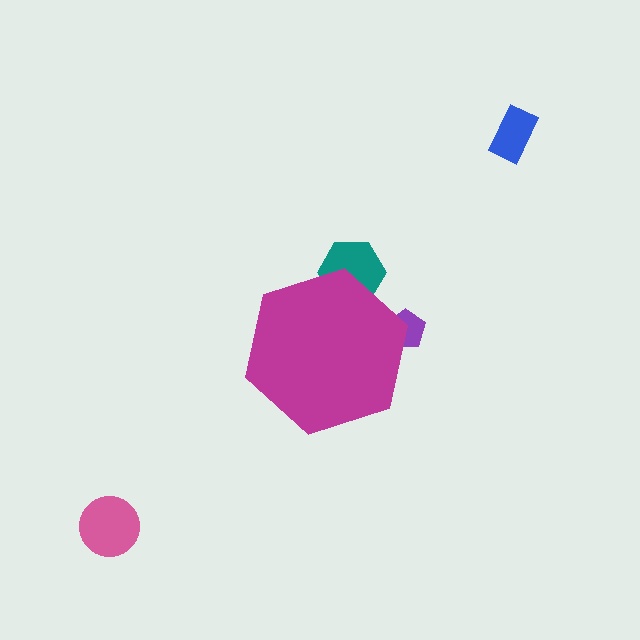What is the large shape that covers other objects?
A magenta hexagon.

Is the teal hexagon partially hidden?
Yes, the teal hexagon is partially hidden behind the magenta hexagon.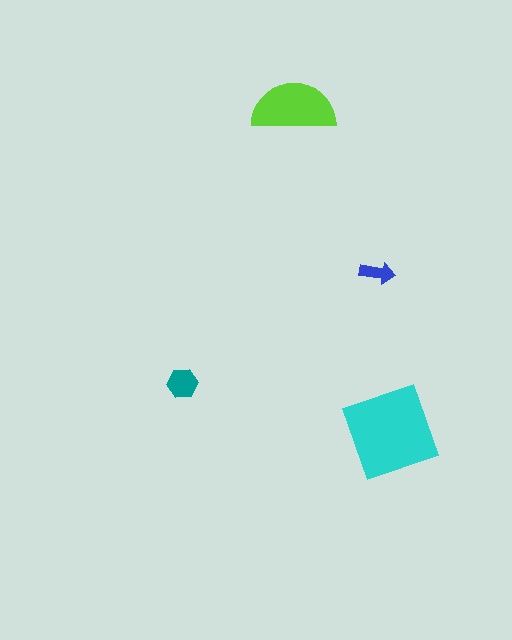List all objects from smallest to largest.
The blue arrow, the teal hexagon, the lime semicircle, the cyan diamond.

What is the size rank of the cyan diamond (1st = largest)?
1st.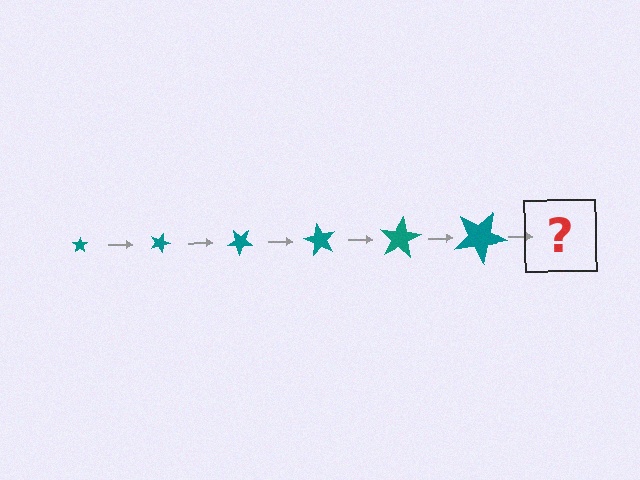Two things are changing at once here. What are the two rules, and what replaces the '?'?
The two rules are that the star grows larger each step and it rotates 20 degrees each step. The '?' should be a star, larger than the previous one and rotated 120 degrees from the start.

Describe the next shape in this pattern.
It should be a star, larger than the previous one and rotated 120 degrees from the start.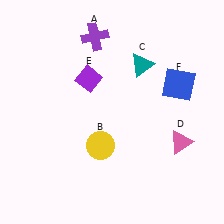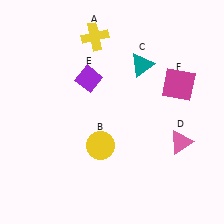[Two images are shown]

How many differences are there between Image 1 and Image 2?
There are 2 differences between the two images.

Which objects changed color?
A changed from purple to yellow. F changed from blue to magenta.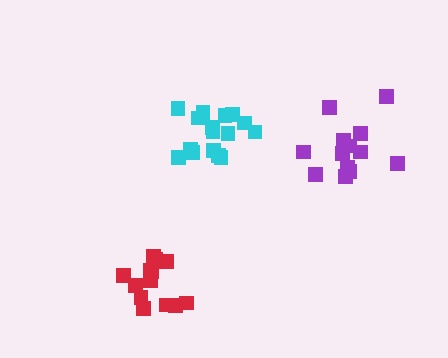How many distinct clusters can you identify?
There are 3 distinct clusters.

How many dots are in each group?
Group 1: 16 dots, Group 2: 13 dots, Group 3: 13 dots (42 total).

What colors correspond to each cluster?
The clusters are colored: cyan, purple, red.